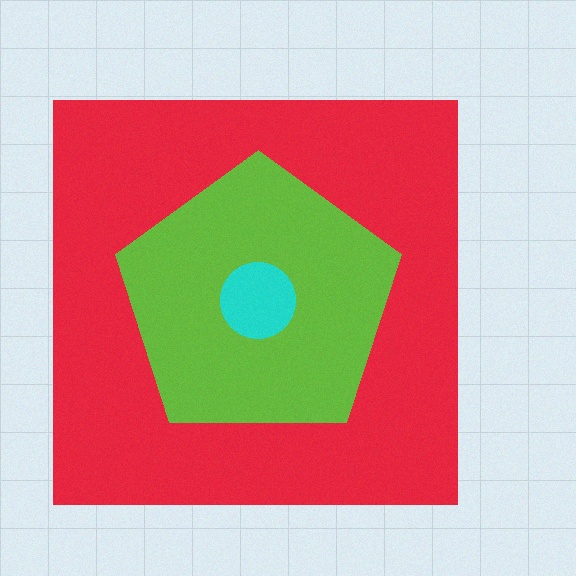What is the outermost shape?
The red square.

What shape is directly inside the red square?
The lime pentagon.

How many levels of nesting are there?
3.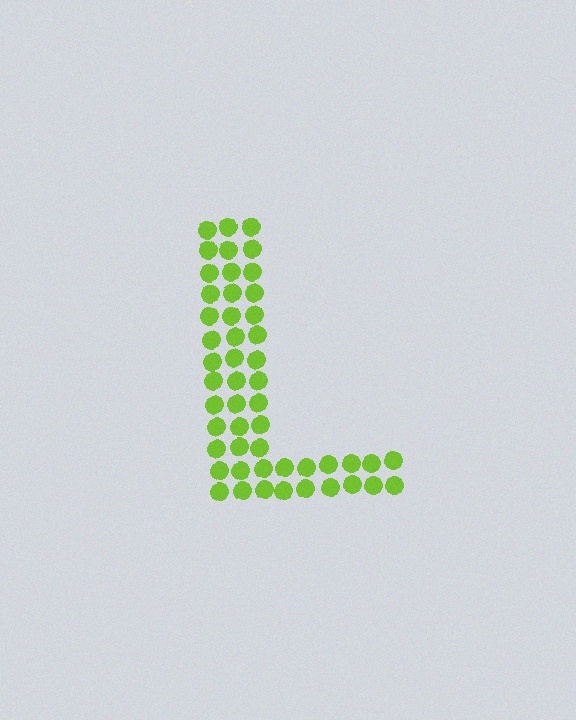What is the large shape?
The large shape is the letter L.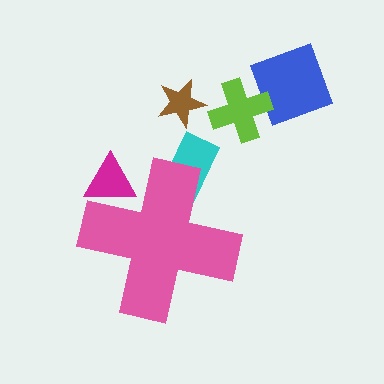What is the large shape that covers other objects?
A pink cross.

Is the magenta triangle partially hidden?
Yes, the magenta triangle is partially hidden behind the pink cross.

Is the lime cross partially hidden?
No, the lime cross is fully visible.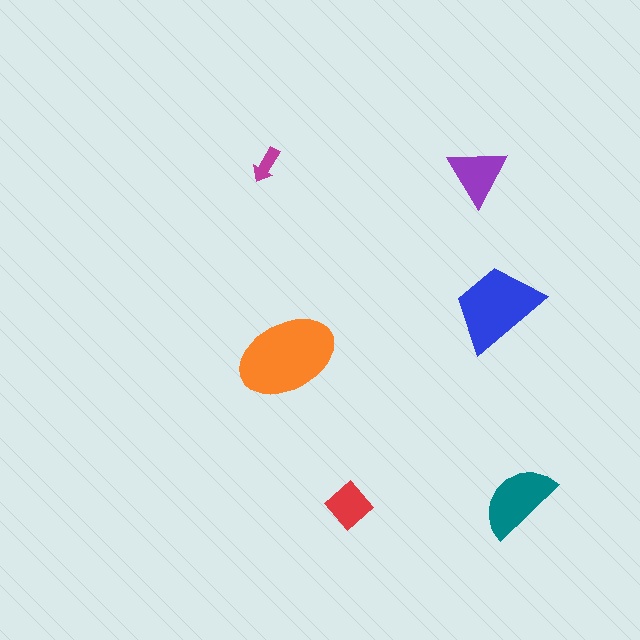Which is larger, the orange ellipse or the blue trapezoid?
The orange ellipse.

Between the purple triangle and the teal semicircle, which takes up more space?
The teal semicircle.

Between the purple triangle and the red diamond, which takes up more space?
The purple triangle.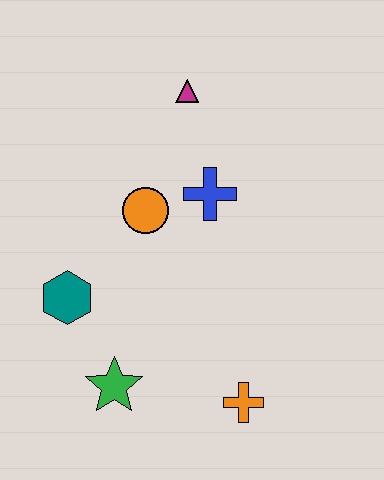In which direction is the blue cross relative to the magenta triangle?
The blue cross is below the magenta triangle.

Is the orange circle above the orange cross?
Yes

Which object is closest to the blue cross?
The orange circle is closest to the blue cross.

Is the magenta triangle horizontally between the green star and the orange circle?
No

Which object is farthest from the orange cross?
The magenta triangle is farthest from the orange cross.